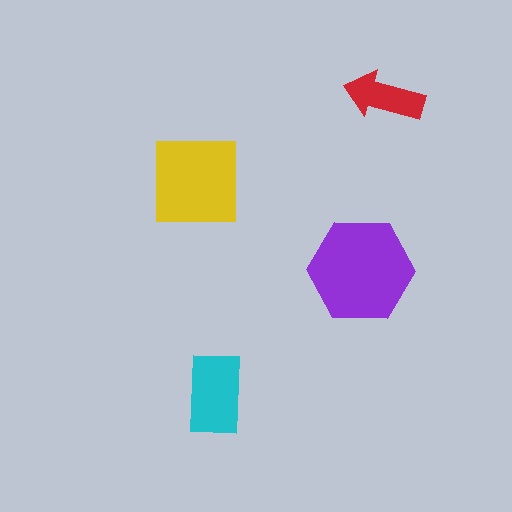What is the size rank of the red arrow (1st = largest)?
4th.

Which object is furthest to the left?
The yellow square is leftmost.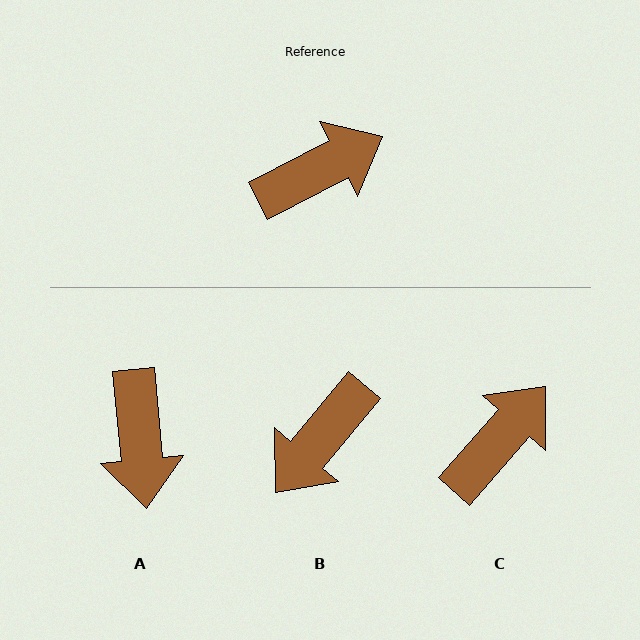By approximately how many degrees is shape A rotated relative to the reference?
Approximately 112 degrees clockwise.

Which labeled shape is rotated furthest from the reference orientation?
B, about 157 degrees away.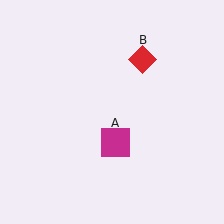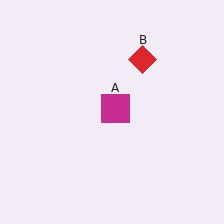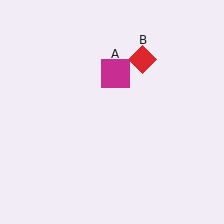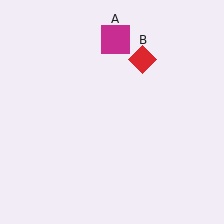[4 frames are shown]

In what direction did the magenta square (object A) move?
The magenta square (object A) moved up.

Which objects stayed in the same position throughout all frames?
Red diamond (object B) remained stationary.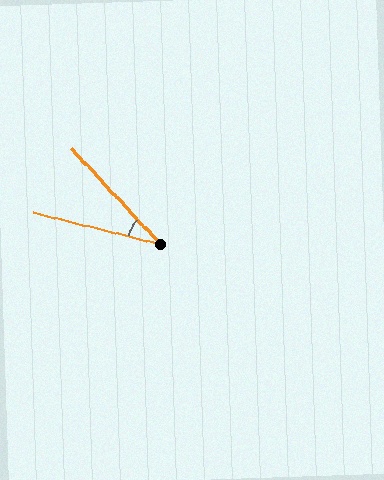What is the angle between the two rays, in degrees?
Approximately 33 degrees.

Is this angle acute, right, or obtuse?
It is acute.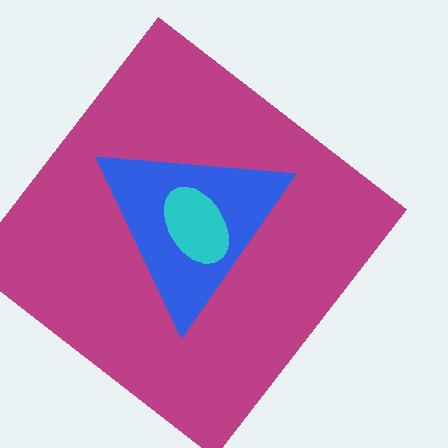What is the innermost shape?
The cyan ellipse.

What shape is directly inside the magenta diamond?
The blue triangle.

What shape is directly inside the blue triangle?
The cyan ellipse.